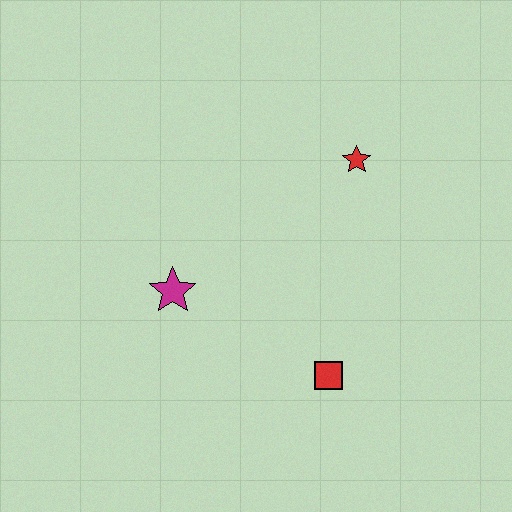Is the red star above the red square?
Yes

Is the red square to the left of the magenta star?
No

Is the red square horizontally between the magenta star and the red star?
Yes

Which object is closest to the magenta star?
The red square is closest to the magenta star.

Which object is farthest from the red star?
The magenta star is farthest from the red star.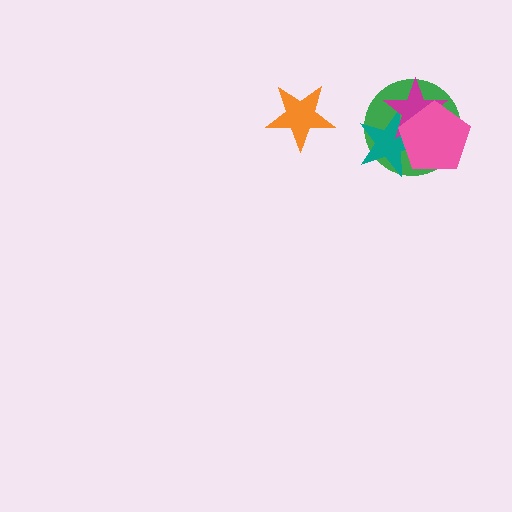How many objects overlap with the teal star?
3 objects overlap with the teal star.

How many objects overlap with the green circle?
3 objects overlap with the green circle.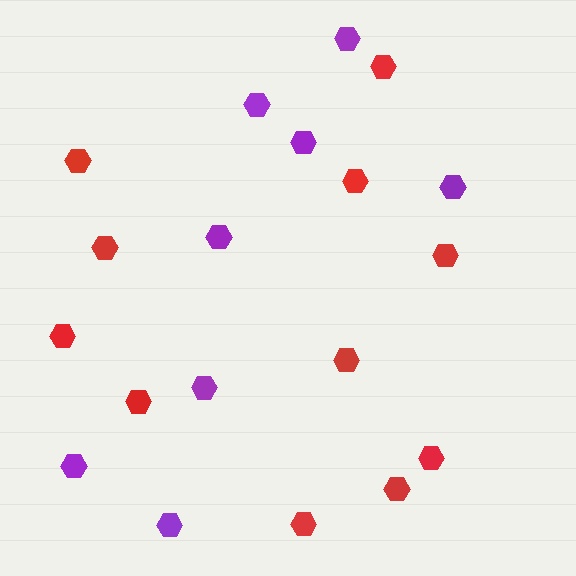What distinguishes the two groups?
There are 2 groups: one group of red hexagons (11) and one group of purple hexagons (8).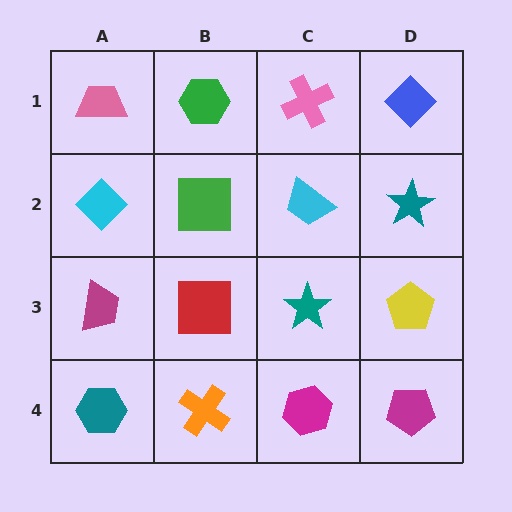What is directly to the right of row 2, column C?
A teal star.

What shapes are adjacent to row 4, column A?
A magenta trapezoid (row 3, column A), an orange cross (row 4, column B).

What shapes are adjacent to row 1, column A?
A cyan diamond (row 2, column A), a green hexagon (row 1, column B).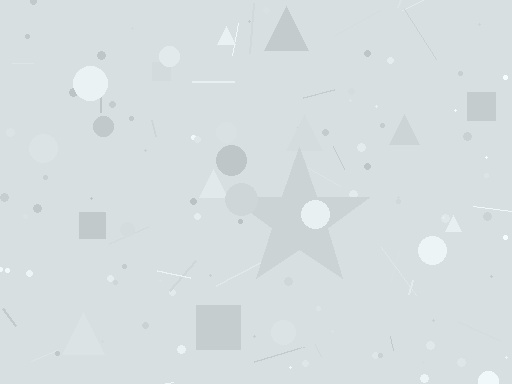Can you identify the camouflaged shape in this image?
The camouflaged shape is a star.